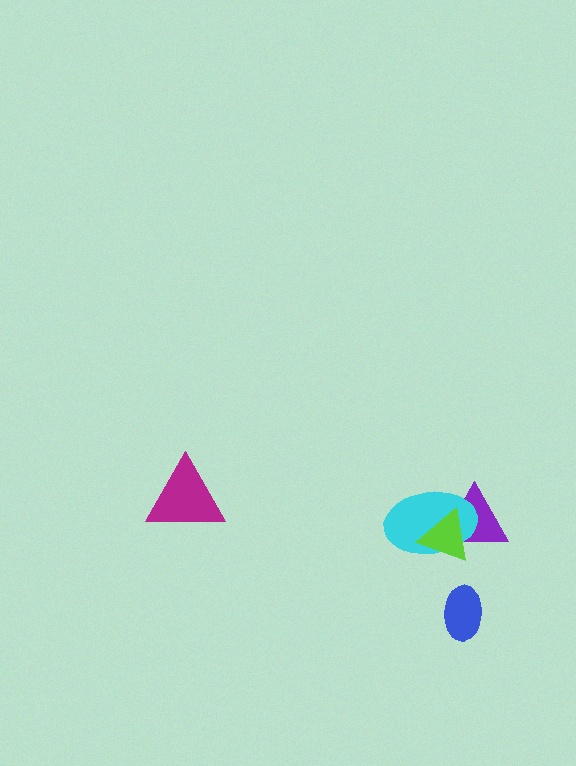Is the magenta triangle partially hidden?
No, no other shape covers it.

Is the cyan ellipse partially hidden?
Yes, it is partially covered by another shape.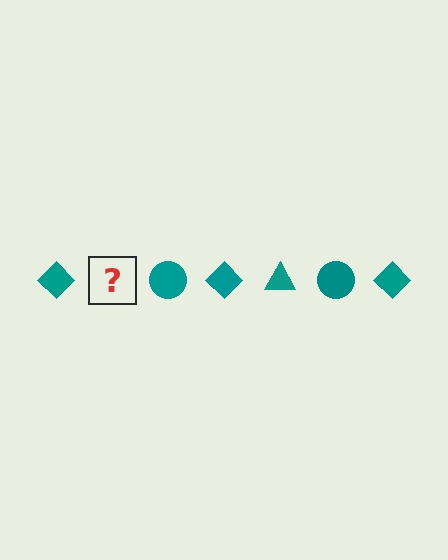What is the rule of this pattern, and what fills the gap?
The rule is that the pattern cycles through diamond, triangle, circle shapes in teal. The gap should be filled with a teal triangle.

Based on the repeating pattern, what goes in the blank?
The blank should be a teal triangle.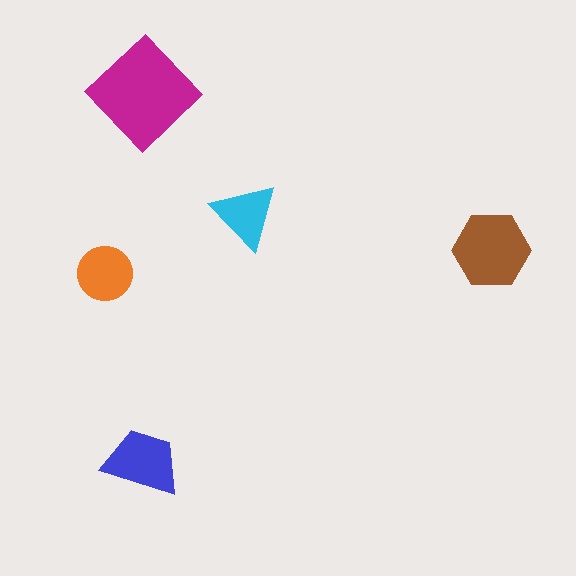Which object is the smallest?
The cyan triangle.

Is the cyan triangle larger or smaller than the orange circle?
Smaller.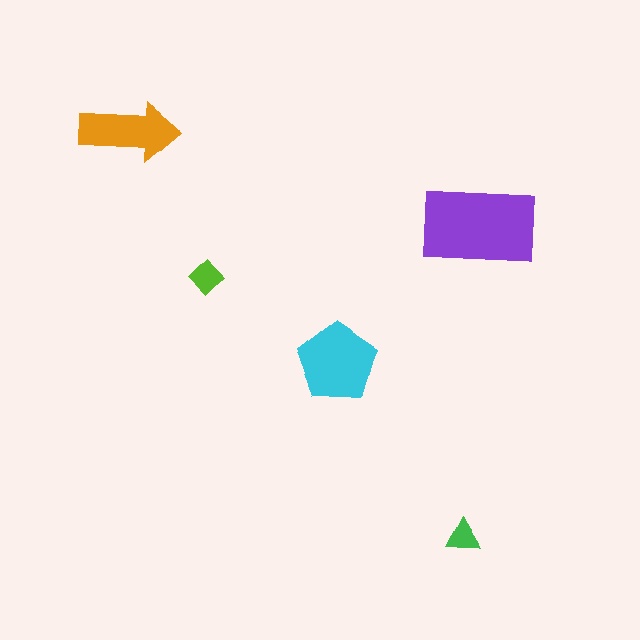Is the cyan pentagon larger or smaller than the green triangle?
Larger.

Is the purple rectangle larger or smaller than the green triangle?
Larger.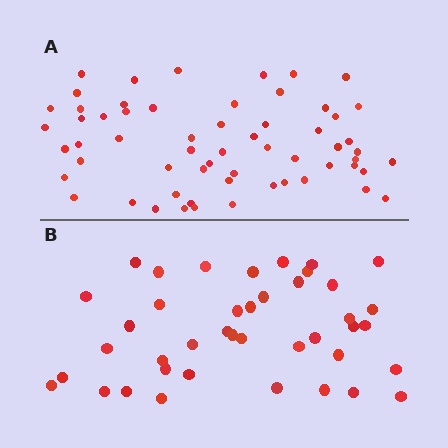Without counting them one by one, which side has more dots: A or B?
Region A (the top region) has more dots.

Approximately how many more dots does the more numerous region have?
Region A has approximately 20 more dots than region B.